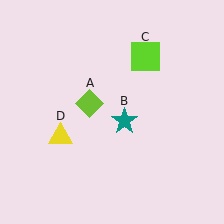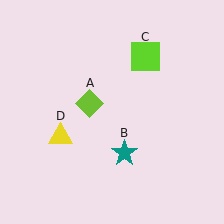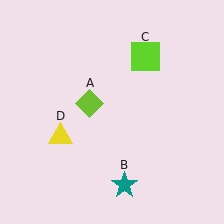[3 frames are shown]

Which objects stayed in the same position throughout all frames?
Lime diamond (object A) and lime square (object C) and yellow triangle (object D) remained stationary.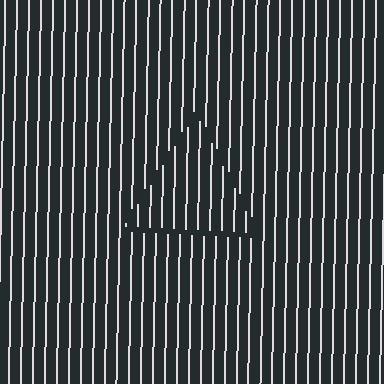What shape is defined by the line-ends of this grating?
An illusory triangle. The interior of the shape contains the same grating, shifted by half a period — the contour is defined by the phase discontinuity where line-ends from the inner and outer gratings abut.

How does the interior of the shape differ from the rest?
The interior of the shape contains the same grating, shifted by half a period — the contour is defined by the phase discontinuity where line-ends from the inner and outer gratings abut.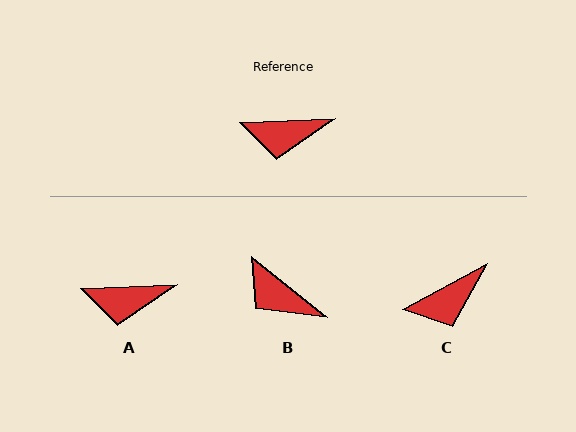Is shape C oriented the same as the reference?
No, it is off by about 26 degrees.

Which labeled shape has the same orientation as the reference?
A.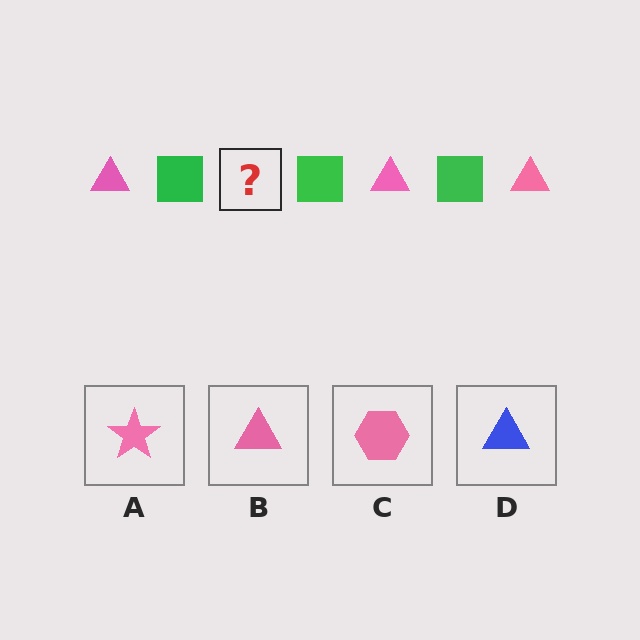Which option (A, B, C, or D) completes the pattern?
B.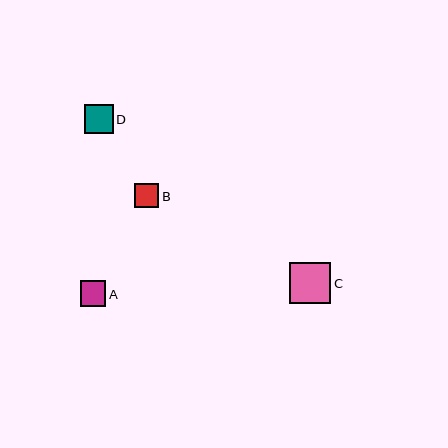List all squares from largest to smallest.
From largest to smallest: C, D, A, B.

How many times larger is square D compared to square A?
Square D is approximately 1.1 times the size of square A.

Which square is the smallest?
Square B is the smallest with a size of approximately 24 pixels.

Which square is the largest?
Square C is the largest with a size of approximately 41 pixels.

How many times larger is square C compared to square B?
Square C is approximately 1.7 times the size of square B.